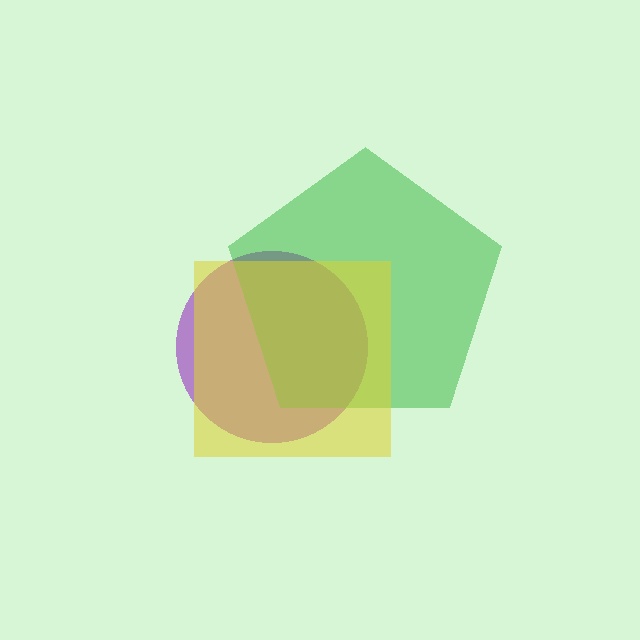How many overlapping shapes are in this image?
There are 3 overlapping shapes in the image.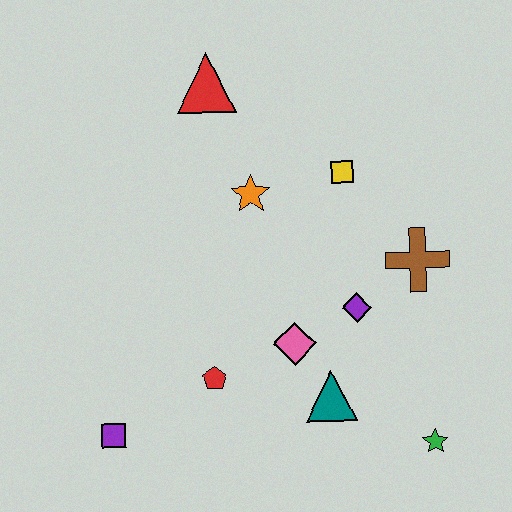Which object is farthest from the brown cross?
The purple square is farthest from the brown cross.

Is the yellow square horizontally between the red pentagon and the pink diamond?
No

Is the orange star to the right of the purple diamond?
No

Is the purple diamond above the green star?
Yes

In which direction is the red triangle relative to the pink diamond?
The red triangle is above the pink diamond.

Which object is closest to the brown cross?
The purple diamond is closest to the brown cross.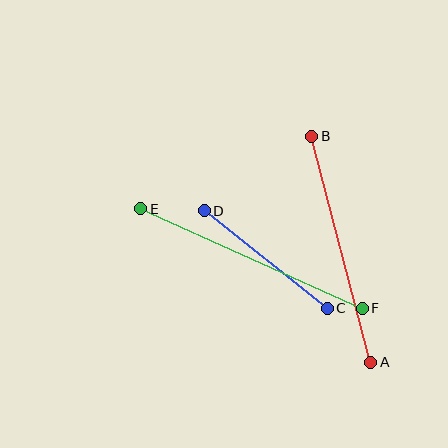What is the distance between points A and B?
The distance is approximately 234 pixels.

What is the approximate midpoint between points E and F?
The midpoint is at approximately (252, 259) pixels.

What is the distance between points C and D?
The distance is approximately 157 pixels.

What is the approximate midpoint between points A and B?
The midpoint is at approximately (341, 249) pixels.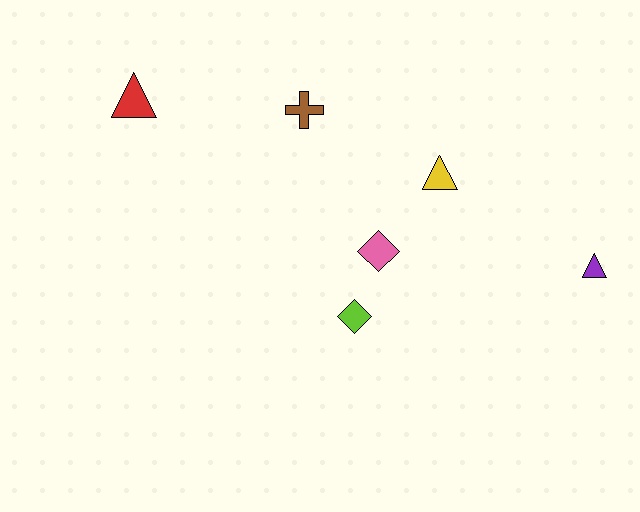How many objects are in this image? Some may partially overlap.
There are 6 objects.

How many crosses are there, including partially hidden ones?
There is 1 cross.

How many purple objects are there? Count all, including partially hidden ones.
There is 1 purple object.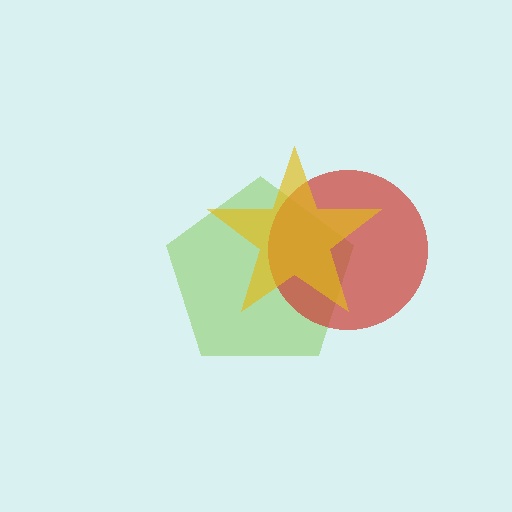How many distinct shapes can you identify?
There are 3 distinct shapes: a lime pentagon, a red circle, a yellow star.